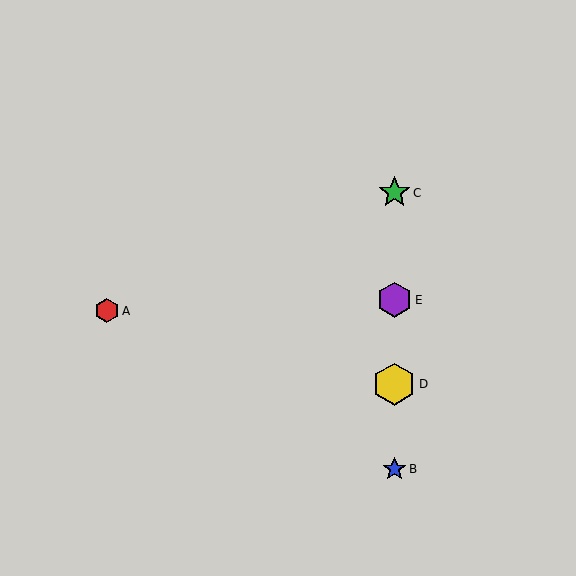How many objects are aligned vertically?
4 objects (B, C, D, E) are aligned vertically.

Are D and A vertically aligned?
No, D is at x≈394 and A is at x≈107.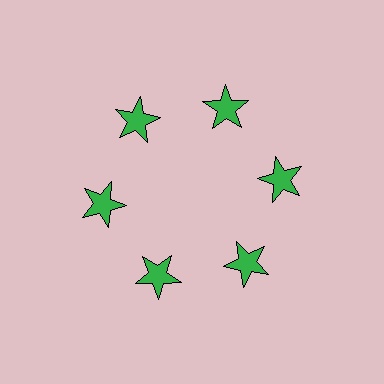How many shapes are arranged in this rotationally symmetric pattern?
There are 6 shapes, arranged in 6 groups of 1.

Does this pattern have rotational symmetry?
Yes, this pattern has 6-fold rotational symmetry. It looks the same after rotating 60 degrees around the center.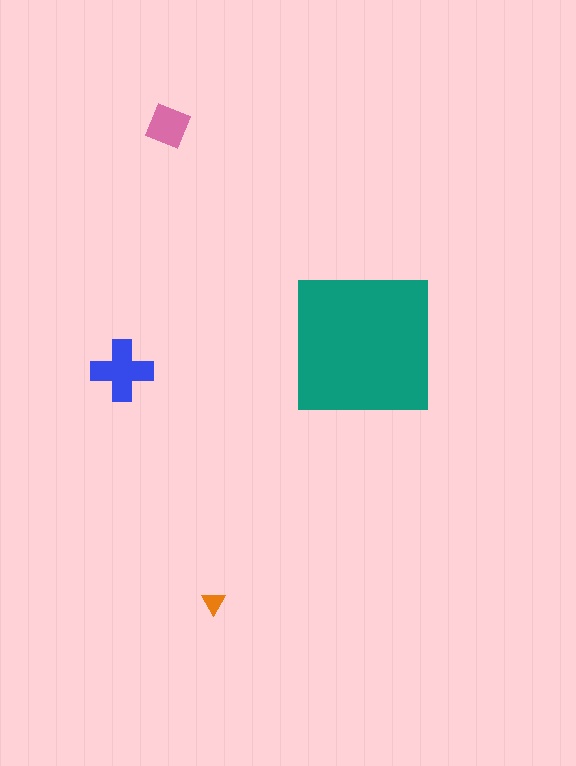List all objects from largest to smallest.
The teal square, the blue cross, the pink diamond, the orange triangle.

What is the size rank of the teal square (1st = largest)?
1st.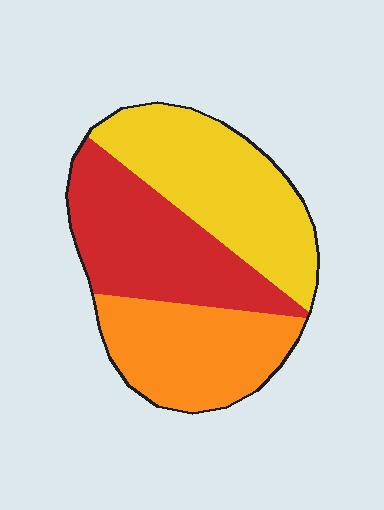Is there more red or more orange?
Red.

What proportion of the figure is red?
Red covers 34% of the figure.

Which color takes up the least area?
Orange, at roughly 30%.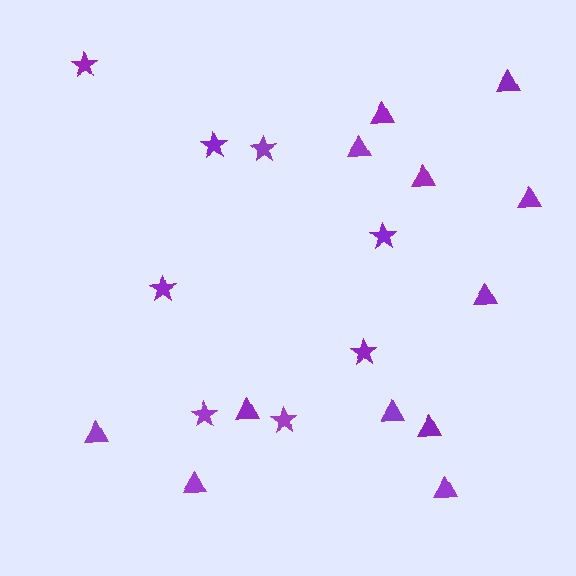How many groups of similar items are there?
There are 2 groups: one group of triangles (12) and one group of stars (8).